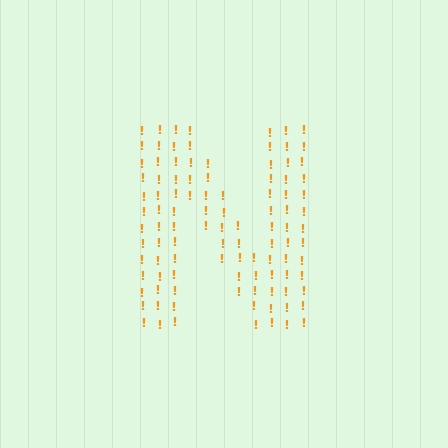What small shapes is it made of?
It is made of small exclamation marks.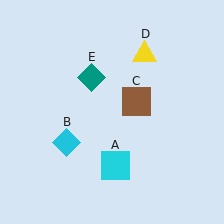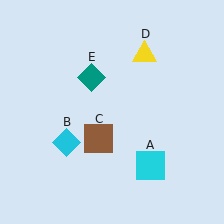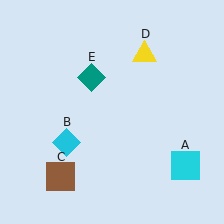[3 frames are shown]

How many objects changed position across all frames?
2 objects changed position: cyan square (object A), brown square (object C).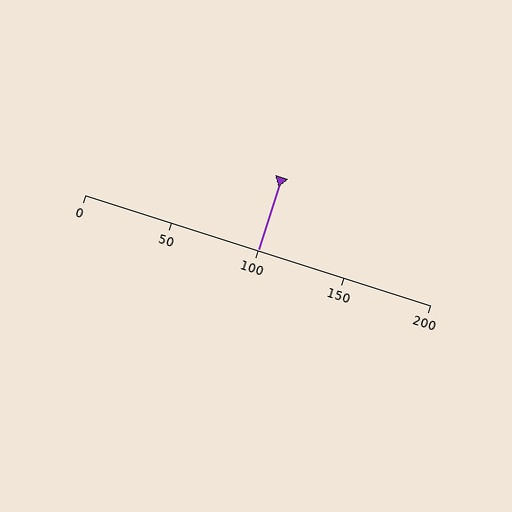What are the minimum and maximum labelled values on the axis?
The axis runs from 0 to 200.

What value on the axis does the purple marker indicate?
The marker indicates approximately 100.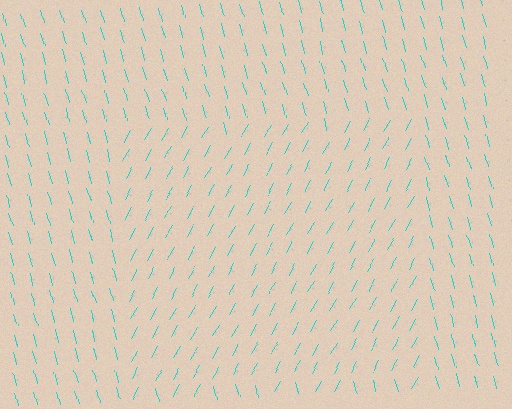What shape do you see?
I see a rectangle.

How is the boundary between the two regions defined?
The boundary is defined purely by a change in line orientation (approximately 45 degrees difference). All lines are the same color and thickness.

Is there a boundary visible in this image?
Yes, there is a texture boundary formed by a change in line orientation.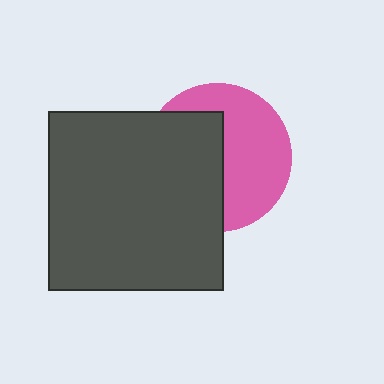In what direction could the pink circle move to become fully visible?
The pink circle could move right. That would shift it out from behind the dark gray rectangle entirely.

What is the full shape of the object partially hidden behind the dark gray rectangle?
The partially hidden object is a pink circle.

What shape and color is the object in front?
The object in front is a dark gray rectangle.